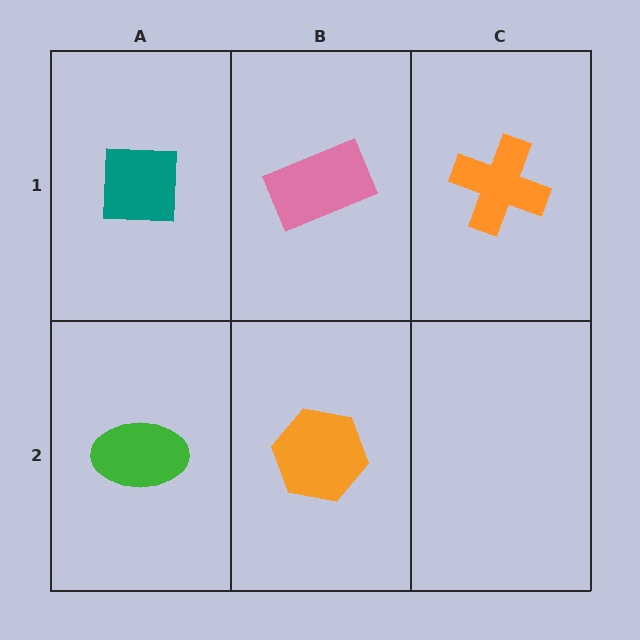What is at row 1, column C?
An orange cross.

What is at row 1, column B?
A pink rectangle.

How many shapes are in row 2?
2 shapes.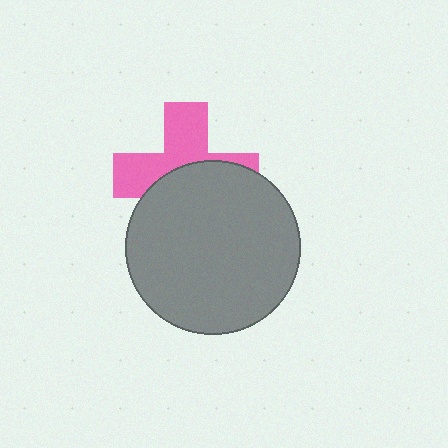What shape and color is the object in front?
The object in front is a gray circle.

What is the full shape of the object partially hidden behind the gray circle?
The partially hidden object is a pink cross.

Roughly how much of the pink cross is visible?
About half of it is visible (roughly 48%).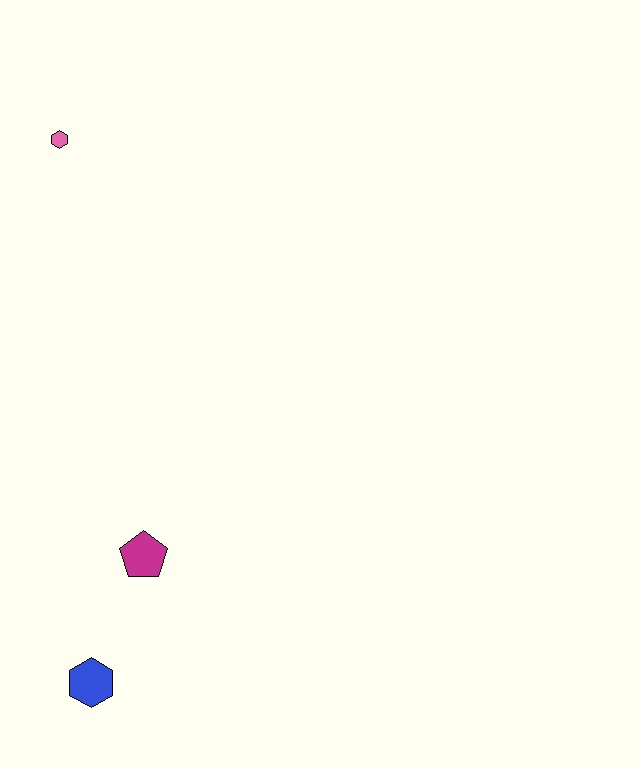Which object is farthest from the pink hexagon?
The blue hexagon is farthest from the pink hexagon.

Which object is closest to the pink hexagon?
The magenta pentagon is closest to the pink hexagon.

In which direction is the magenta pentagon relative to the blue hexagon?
The magenta pentagon is above the blue hexagon.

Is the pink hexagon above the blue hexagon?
Yes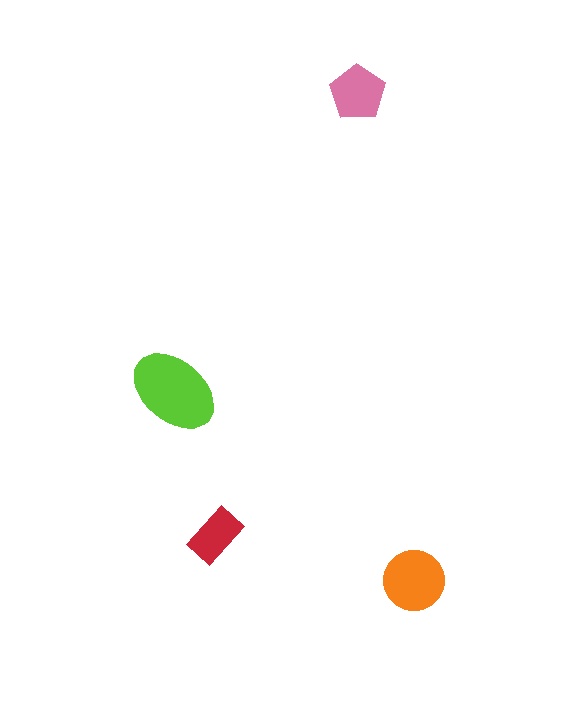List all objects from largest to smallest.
The lime ellipse, the orange circle, the pink pentagon, the red rectangle.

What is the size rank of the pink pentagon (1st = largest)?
3rd.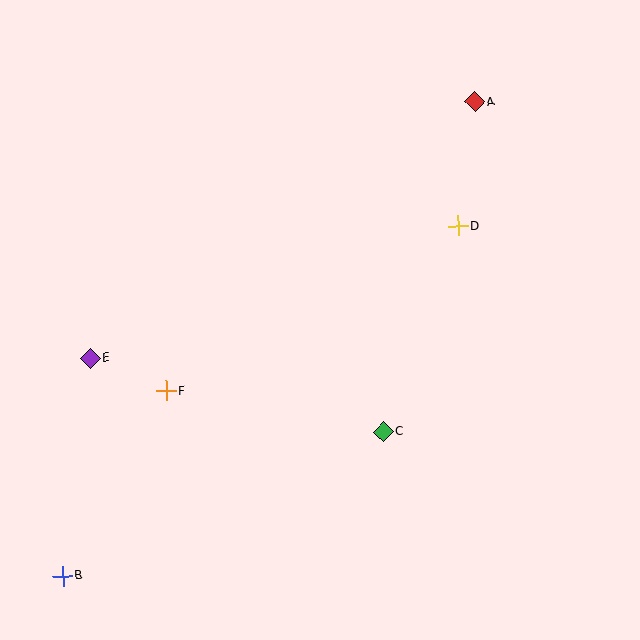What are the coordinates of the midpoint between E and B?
The midpoint between E and B is at (76, 467).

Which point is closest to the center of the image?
Point C at (383, 432) is closest to the center.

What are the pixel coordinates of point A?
Point A is at (475, 102).